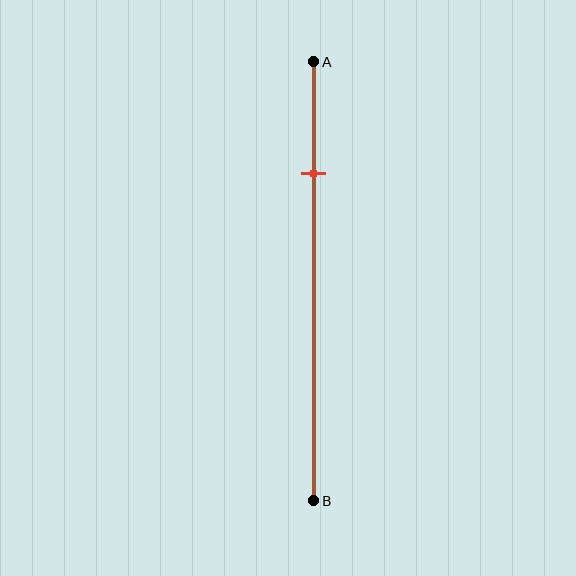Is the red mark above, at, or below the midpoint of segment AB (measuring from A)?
The red mark is above the midpoint of segment AB.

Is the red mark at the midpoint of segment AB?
No, the mark is at about 25% from A, not at the 50% midpoint.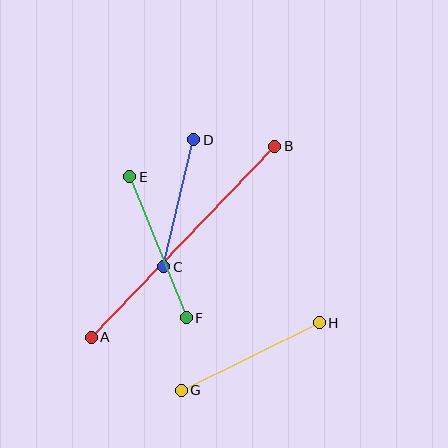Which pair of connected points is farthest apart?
Points A and B are farthest apart.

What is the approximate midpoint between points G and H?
The midpoint is at approximately (250, 357) pixels.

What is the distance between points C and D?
The distance is approximately 131 pixels.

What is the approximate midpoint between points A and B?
The midpoint is at approximately (183, 242) pixels.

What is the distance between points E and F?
The distance is approximately 152 pixels.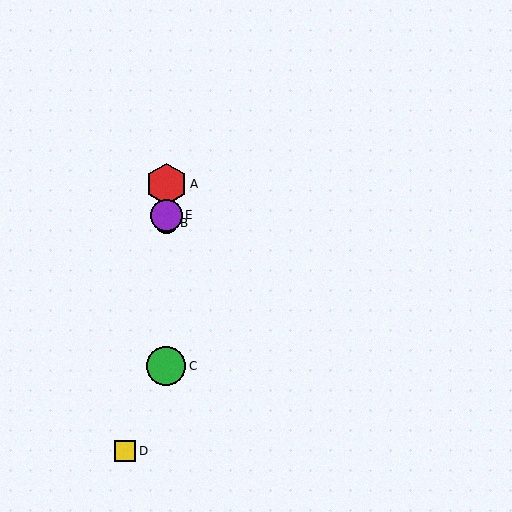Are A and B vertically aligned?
Yes, both are at x≈166.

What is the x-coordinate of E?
Object E is at x≈166.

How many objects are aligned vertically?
4 objects (A, B, C, E) are aligned vertically.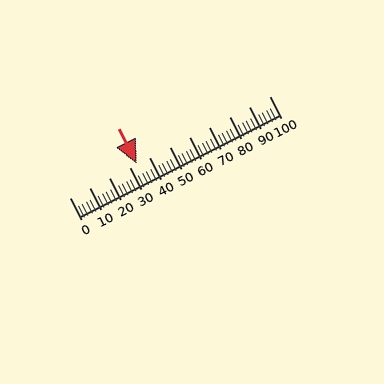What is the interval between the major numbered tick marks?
The major tick marks are spaced 10 units apart.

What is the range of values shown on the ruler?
The ruler shows values from 0 to 100.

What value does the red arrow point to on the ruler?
The red arrow points to approximately 34.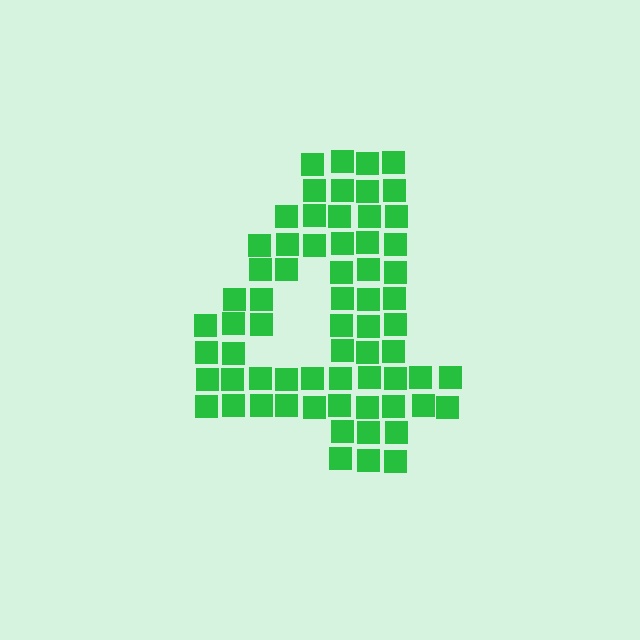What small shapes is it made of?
It is made of small squares.